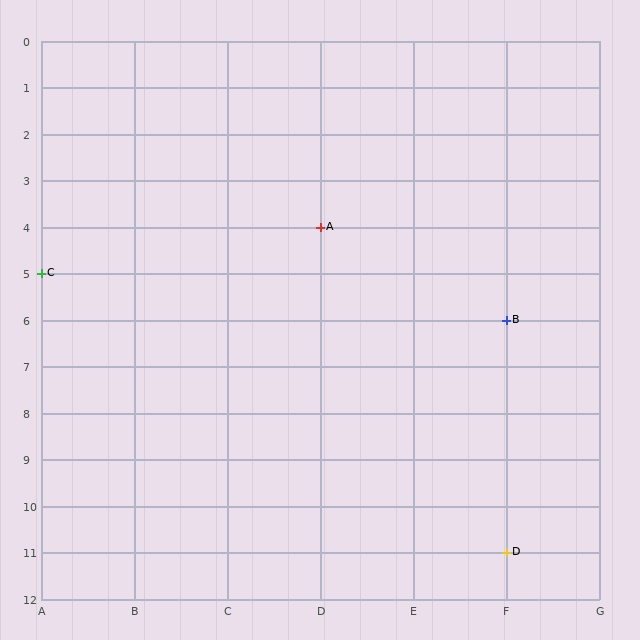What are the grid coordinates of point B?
Point B is at grid coordinates (F, 6).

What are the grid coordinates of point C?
Point C is at grid coordinates (A, 5).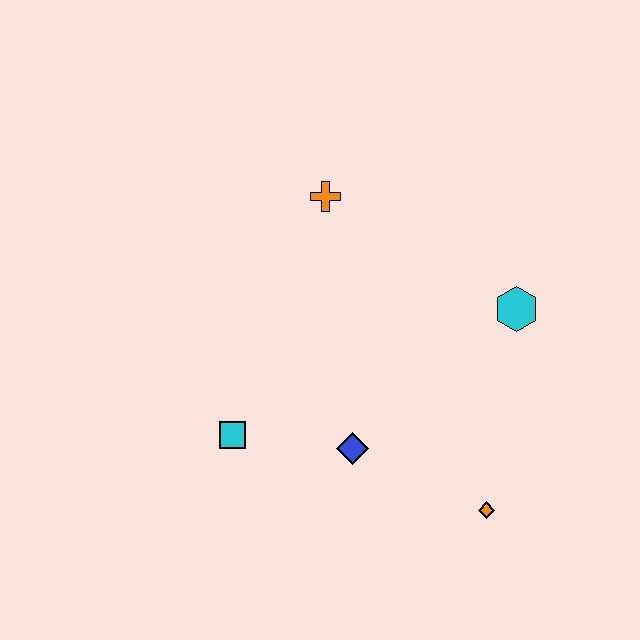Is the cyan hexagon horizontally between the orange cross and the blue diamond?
No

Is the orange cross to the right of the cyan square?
Yes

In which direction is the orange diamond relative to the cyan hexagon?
The orange diamond is below the cyan hexagon.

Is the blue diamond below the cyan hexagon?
Yes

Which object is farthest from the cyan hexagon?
The cyan square is farthest from the cyan hexagon.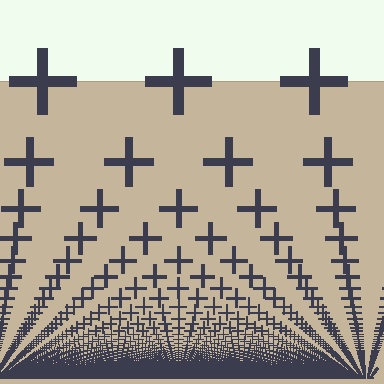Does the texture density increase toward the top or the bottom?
Density increases toward the bottom.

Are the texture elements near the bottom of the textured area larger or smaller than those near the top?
Smaller. The gradient is inverted — elements near the bottom are smaller and denser.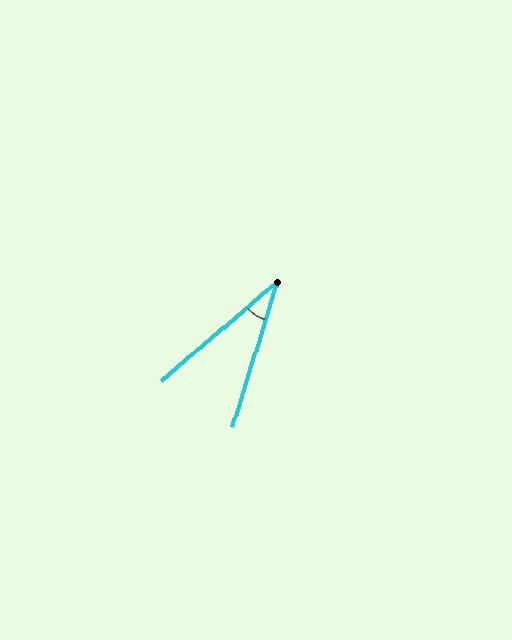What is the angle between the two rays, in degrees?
Approximately 32 degrees.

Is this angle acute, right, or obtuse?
It is acute.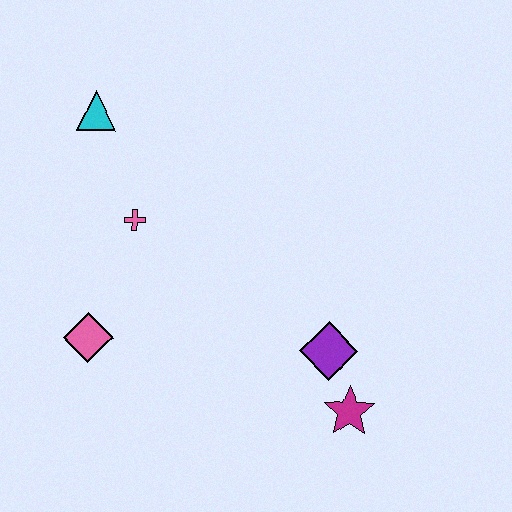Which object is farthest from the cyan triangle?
The magenta star is farthest from the cyan triangle.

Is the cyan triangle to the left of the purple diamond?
Yes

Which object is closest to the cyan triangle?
The pink cross is closest to the cyan triangle.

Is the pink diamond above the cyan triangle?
No